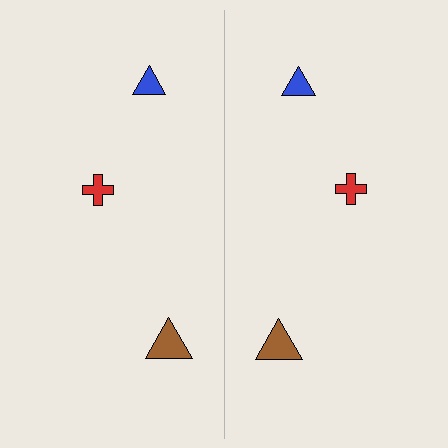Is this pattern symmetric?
Yes, this pattern has bilateral (reflection) symmetry.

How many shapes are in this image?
There are 6 shapes in this image.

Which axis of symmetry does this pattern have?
The pattern has a vertical axis of symmetry running through the center of the image.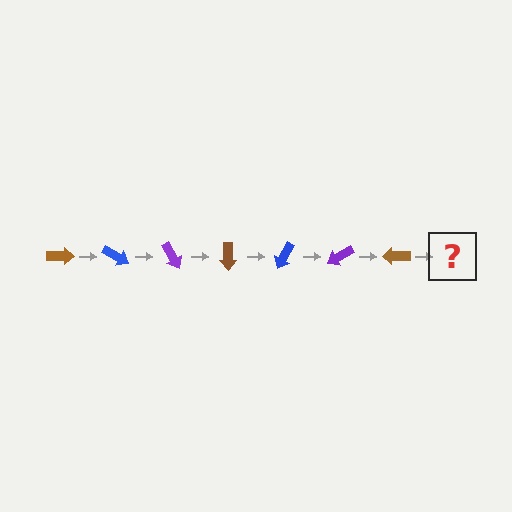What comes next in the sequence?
The next element should be a blue arrow, rotated 210 degrees from the start.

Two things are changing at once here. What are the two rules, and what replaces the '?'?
The two rules are that it rotates 30 degrees each step and the color cycles through brown, blue, and purple. The '?' should be a blue arrow, rotated 210 degrees from the start.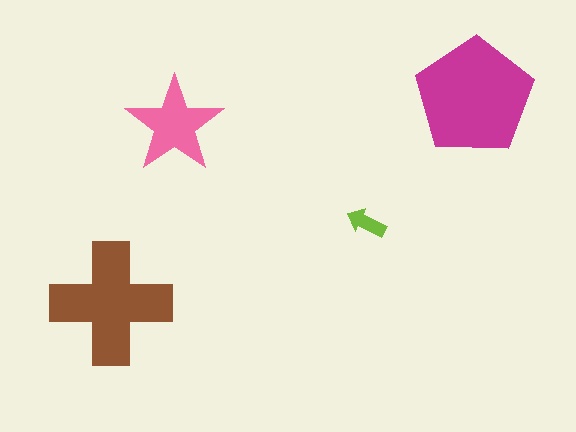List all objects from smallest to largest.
The lime arrow, the pink star, the brown cross, the magenta pentagon.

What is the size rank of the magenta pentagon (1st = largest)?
1st.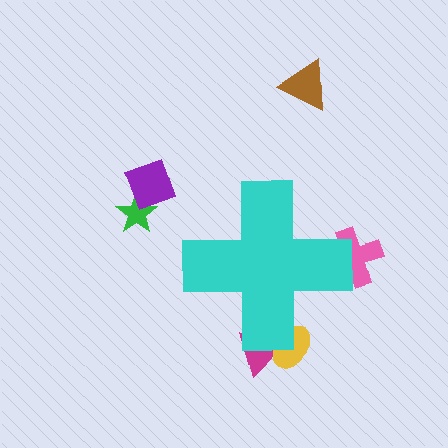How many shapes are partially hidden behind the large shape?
3 shapes are partially hidden.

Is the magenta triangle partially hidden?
Yes, the magenta triangle is partially hidden behind the cyan cross.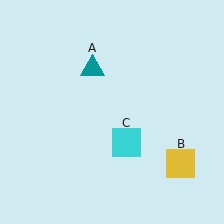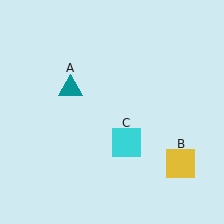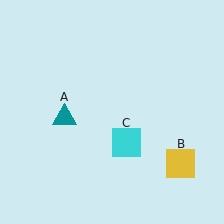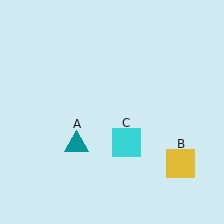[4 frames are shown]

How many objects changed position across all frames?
1 object changed position: teal triangle (object A).